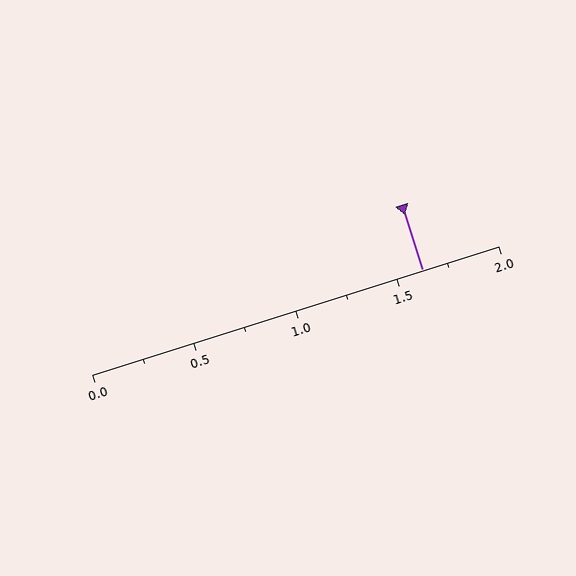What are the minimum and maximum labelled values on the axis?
The axis runs from 0.0 to 2.0.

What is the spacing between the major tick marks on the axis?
The major ticks are spaced 0.5 apart.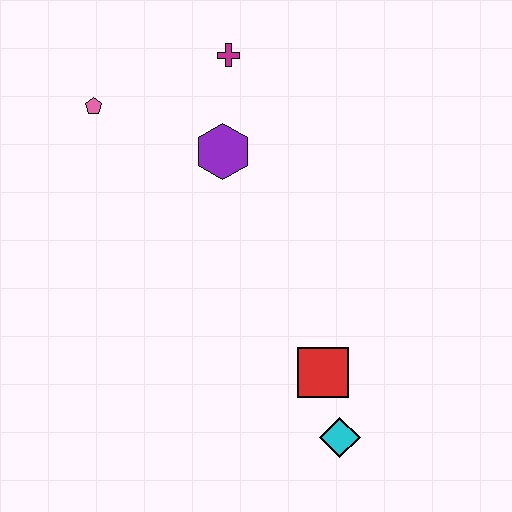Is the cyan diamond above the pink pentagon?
No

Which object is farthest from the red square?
The pink pentagon is farthest from the red square.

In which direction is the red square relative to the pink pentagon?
The red square is below the pink pentagon.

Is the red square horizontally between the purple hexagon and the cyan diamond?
Yes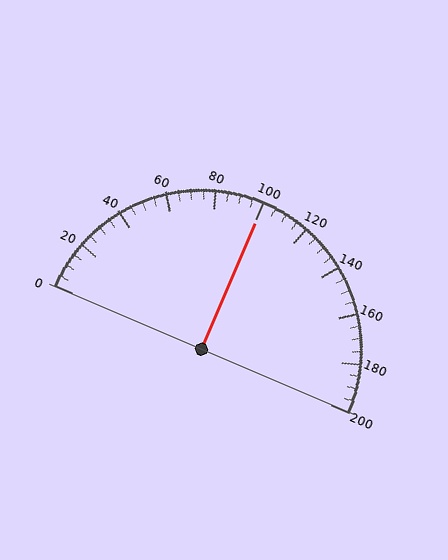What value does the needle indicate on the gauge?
The needle indicates approximately 100.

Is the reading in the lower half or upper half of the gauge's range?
The reading is in the upper half of the range (0 to 200).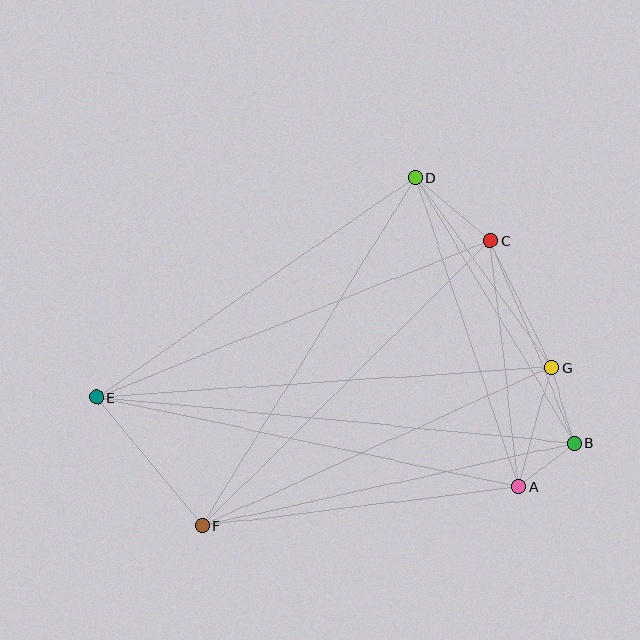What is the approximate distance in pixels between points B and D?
The distance between B and D is approximately 309 pixels.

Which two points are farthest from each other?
Points B and E are farthest from each other.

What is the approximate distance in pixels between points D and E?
The distance between D and E is approximately 387 pixels.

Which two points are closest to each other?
Points A and B are closest to each other.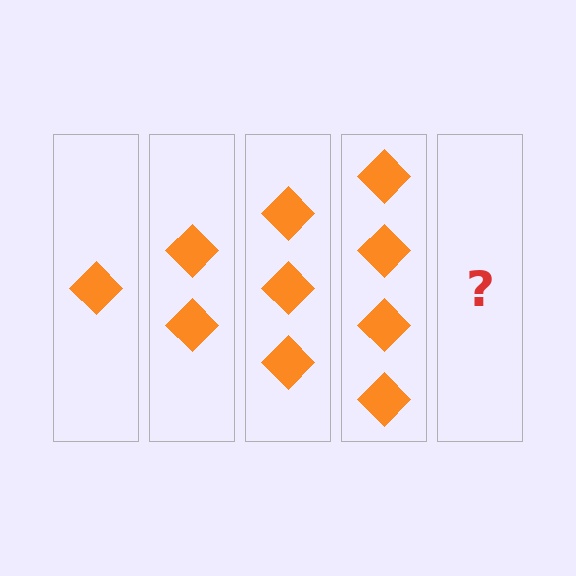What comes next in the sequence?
The next element should be 5 diamonds.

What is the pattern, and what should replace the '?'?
The pattern is that each step adds one more diamond. The '?' should be 5 diamonds.